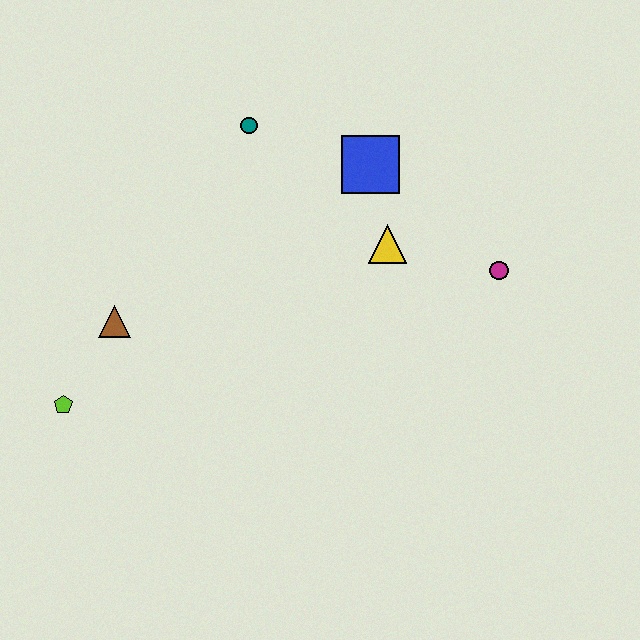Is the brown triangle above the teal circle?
No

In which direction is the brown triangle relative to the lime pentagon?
The brown triangle is above the lime pentagon.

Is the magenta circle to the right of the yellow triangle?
Yes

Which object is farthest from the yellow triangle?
The lime pentagon is farthest from the yellow triangle.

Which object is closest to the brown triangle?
The lime pentagon is closest to the brown triangle.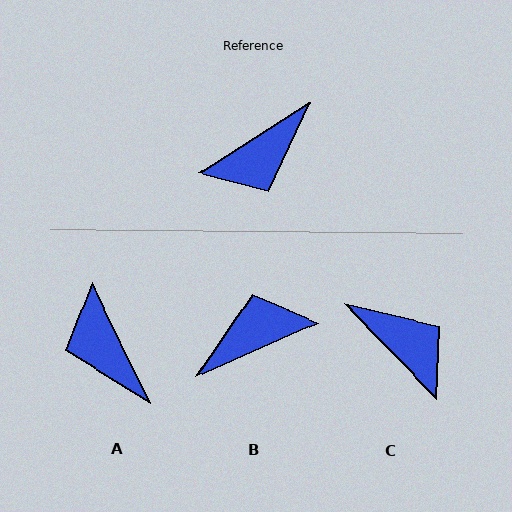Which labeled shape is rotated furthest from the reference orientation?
B, about 171 degrees away.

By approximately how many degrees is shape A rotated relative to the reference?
Approximately 97 degrees clockwise.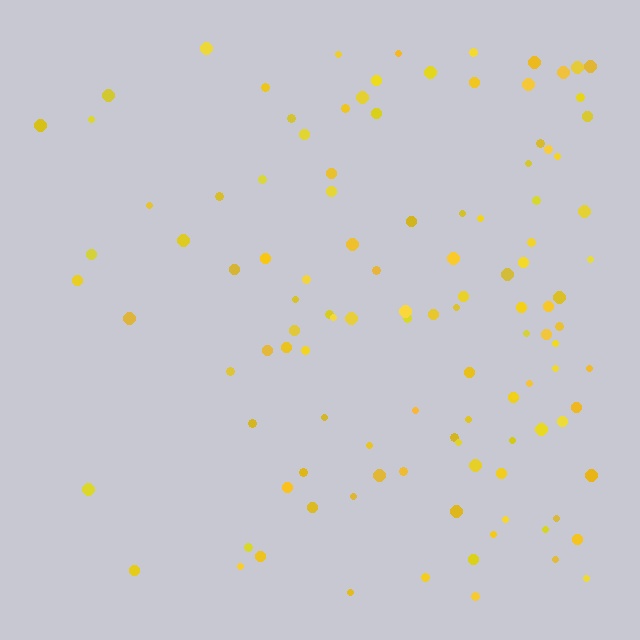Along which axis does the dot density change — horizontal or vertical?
Horizontal.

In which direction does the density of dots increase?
From left to right, with the right side densest.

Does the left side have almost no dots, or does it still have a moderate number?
Still a moderate number, just noticeably fewer than the right.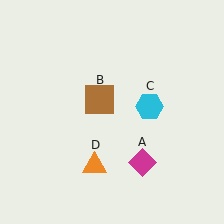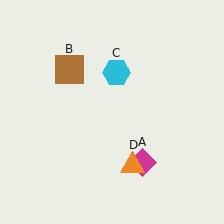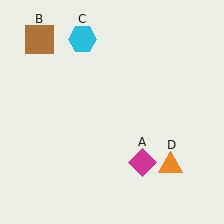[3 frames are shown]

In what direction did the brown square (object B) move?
The brown square (object B) moved up and to the left.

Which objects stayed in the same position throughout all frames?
Magenta diamond (object A) remained stationary.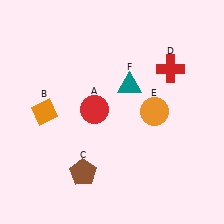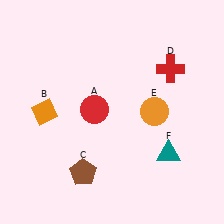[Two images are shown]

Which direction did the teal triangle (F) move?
The teal triangle (F) moved down.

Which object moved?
The teal triangle (F) moved down.